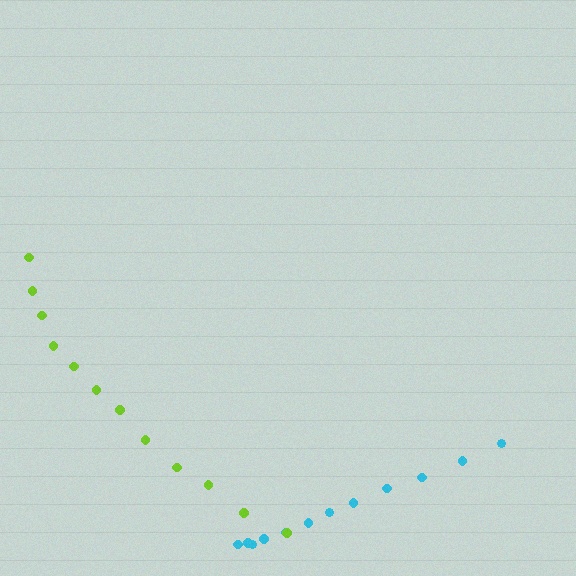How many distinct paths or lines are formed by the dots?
There are 2 distinct paths.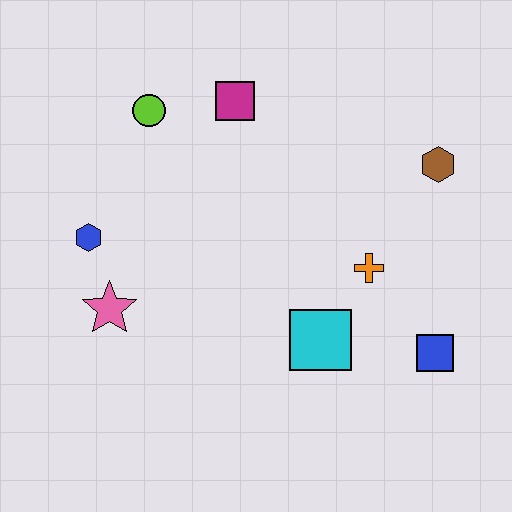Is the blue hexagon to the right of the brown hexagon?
No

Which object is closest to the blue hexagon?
The pink star is closest to the blue hexagon.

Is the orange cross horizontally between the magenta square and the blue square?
Yes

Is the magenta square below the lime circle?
No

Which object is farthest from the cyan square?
The lime circle is farthest from the cyan square.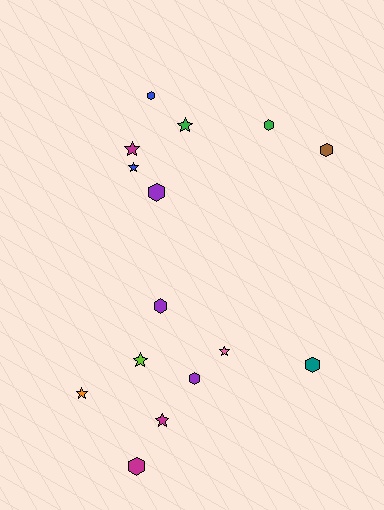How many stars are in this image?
There are 7 stars.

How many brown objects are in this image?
There is 1 brown object.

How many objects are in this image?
There are 15 objects.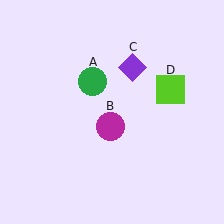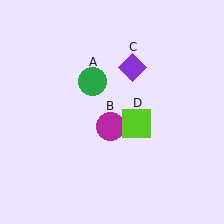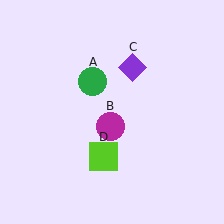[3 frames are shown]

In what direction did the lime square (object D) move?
The lime square (object D) moved down and to the left.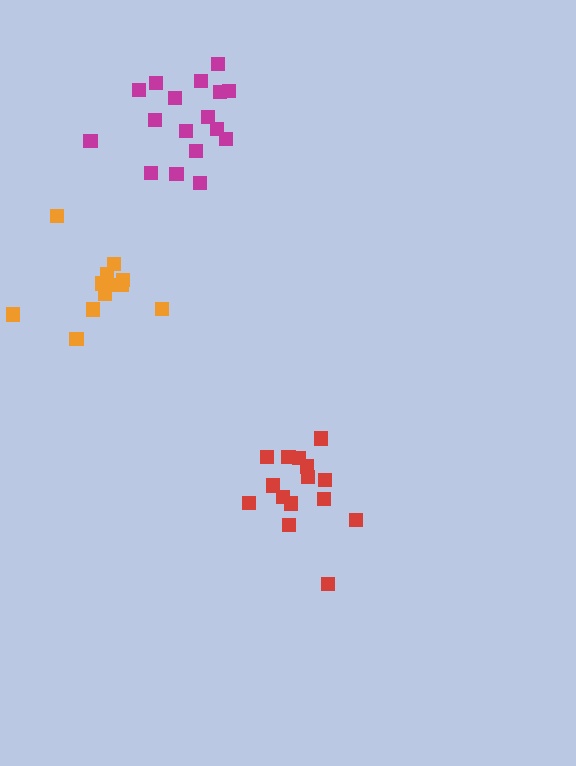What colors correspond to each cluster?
The clusters are colored: magenta, red, orange.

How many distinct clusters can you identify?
There are 3 distinct clusters.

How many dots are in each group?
Group 1: 17 dots, Group 2: 15 dots, Group 3: 12 dots (44 total).